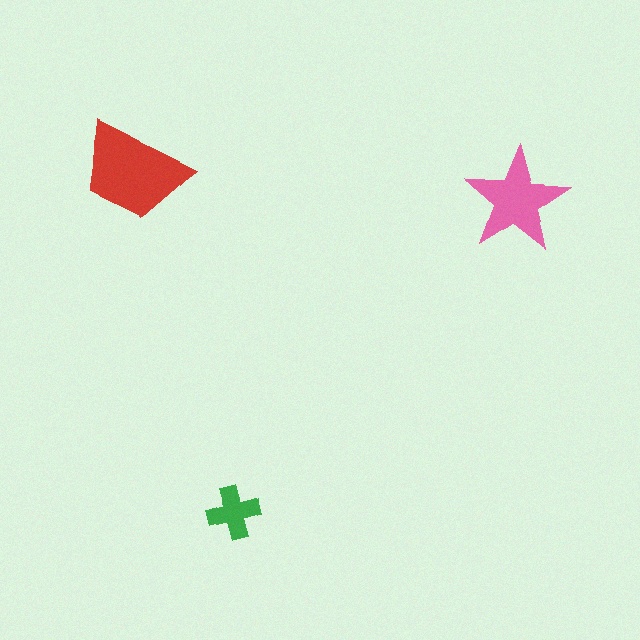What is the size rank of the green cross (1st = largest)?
3rd.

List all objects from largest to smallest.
The red trapezoid, the pink star, the green cross.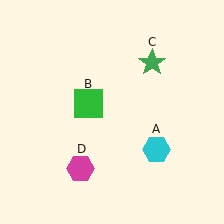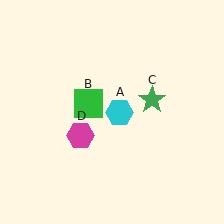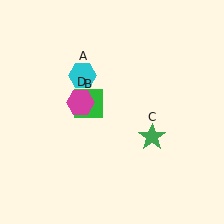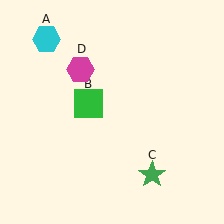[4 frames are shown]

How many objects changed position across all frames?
3 objects changed position: cyan hexagon (object A), green star (object C), magenta hexagon (object D).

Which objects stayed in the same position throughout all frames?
Green square (object B) remained stationary.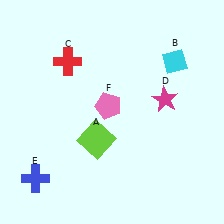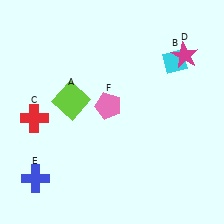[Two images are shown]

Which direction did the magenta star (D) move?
The magenta star (D) moved up.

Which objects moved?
The objects that moved are: the lime square (A), the red cross (C), the magenta star (D).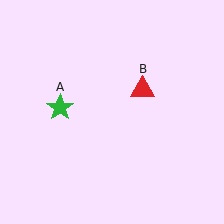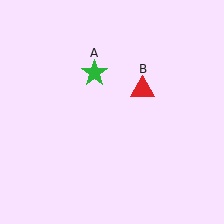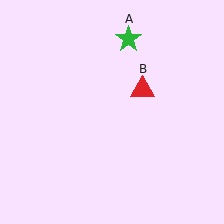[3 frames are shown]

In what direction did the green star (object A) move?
The green star (object A) moved up and to the right.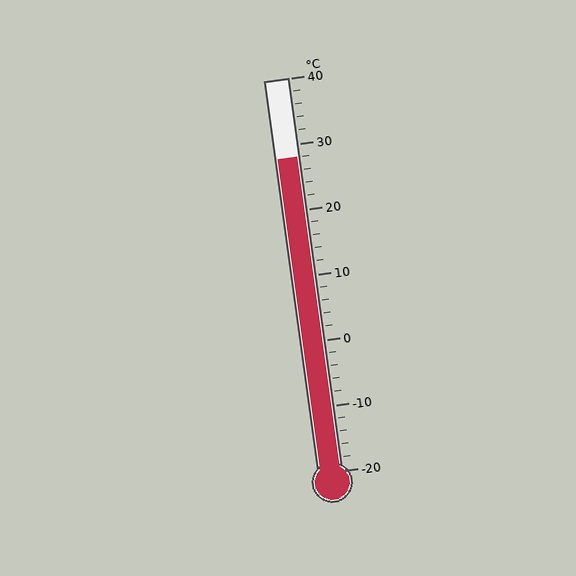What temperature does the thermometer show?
The thermometer shows approximately 28°C.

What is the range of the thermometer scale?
The thermometer scale ranges from -20°C to 40°C.